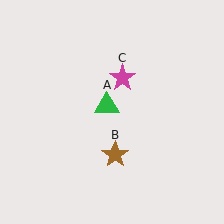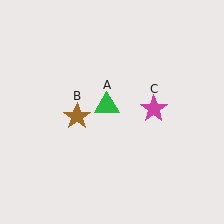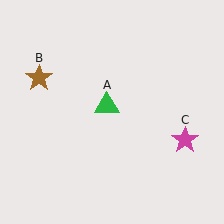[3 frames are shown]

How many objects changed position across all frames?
2 objects changed position: brown star (object B), magenta star (object C).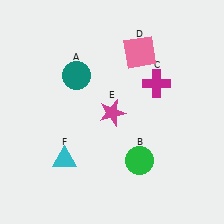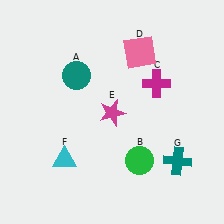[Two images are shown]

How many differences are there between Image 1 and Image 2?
There is 1 difference between the two images.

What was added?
A teal cross (G) was added in Image 2.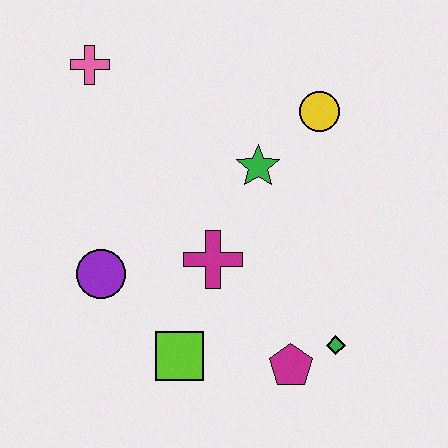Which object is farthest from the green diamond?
The pink cross is farthest from the green diamond.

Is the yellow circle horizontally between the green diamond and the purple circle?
Yes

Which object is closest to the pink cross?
The green star is closest to the pink cross.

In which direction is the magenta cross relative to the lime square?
The magenta cross is above the lime square.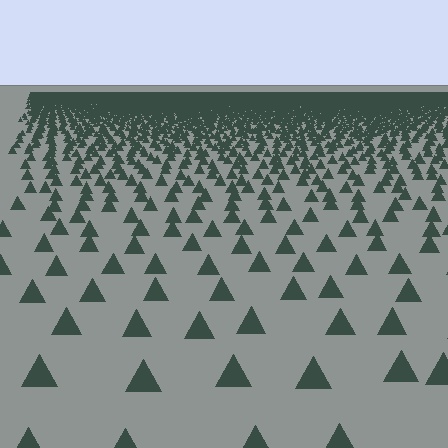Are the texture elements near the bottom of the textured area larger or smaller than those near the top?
Larger. Near the bottom, elements are closer to the viewer and appear at a bigger on-screen size.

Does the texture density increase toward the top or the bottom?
Density increases toward the top.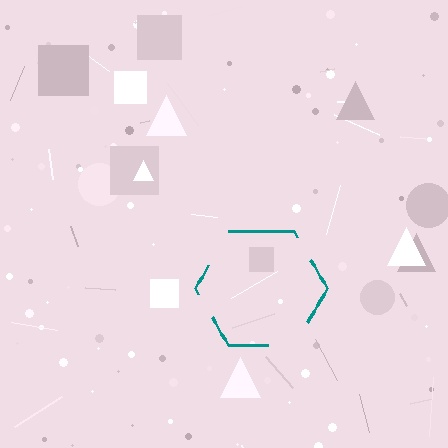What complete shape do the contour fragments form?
The contour fragments form a hexagon.